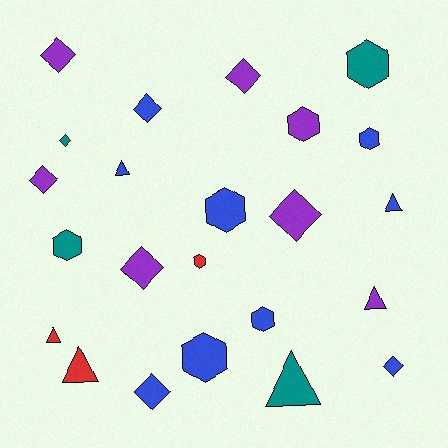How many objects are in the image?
There are 23 objects.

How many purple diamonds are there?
There are 5 purple diamonds.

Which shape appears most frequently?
Diamond, with 9 objects.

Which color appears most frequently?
Blue, with 9 objects.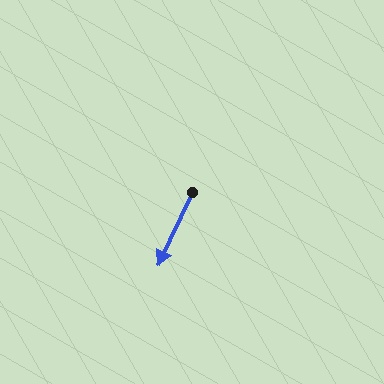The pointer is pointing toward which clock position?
Roughly 7 o'clock.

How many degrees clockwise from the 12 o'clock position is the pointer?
Approximately 205 degrees.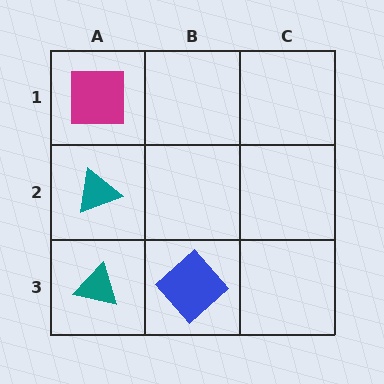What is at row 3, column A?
A teal triangle.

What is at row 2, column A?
A teal triangle.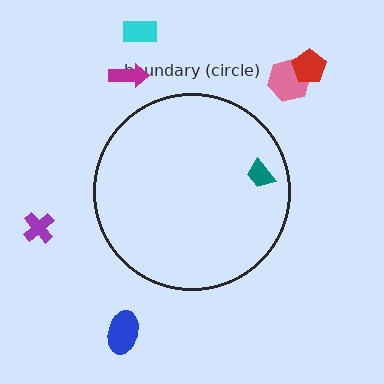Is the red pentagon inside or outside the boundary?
Outside.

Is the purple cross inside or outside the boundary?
Outside.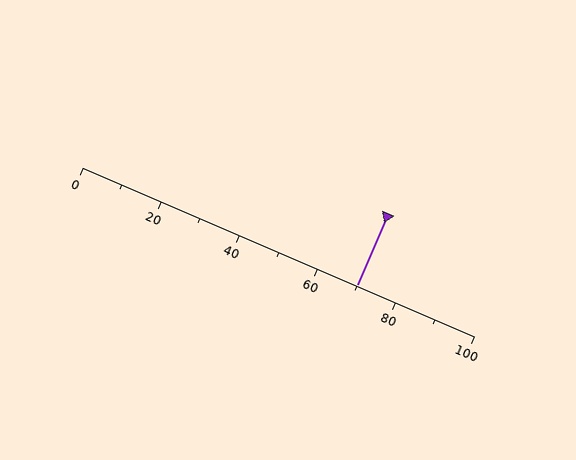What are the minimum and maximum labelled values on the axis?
The axis runs from 0 to 100.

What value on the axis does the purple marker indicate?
The marker indicates approximately 70.